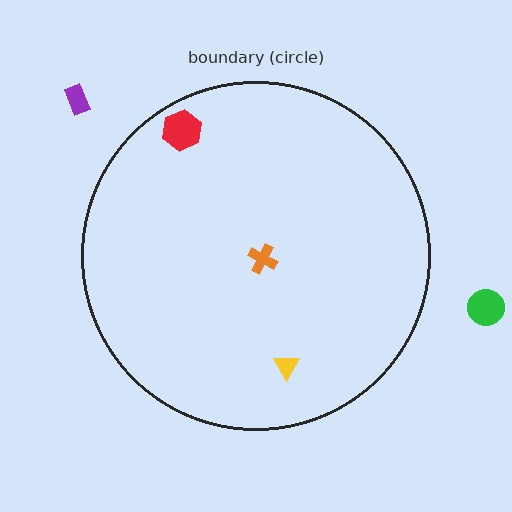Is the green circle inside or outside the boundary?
Outside.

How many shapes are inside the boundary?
3 inside, 2 outside.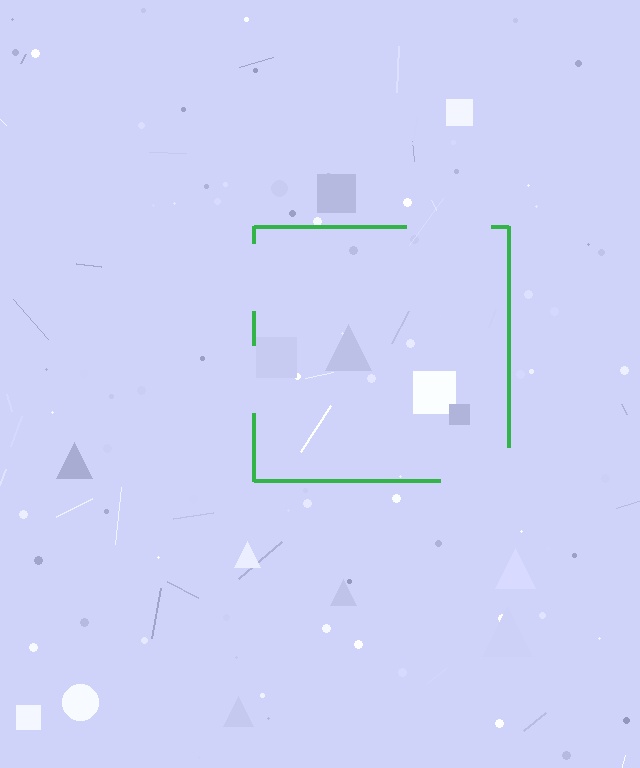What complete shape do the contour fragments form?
The contour fragments form a square.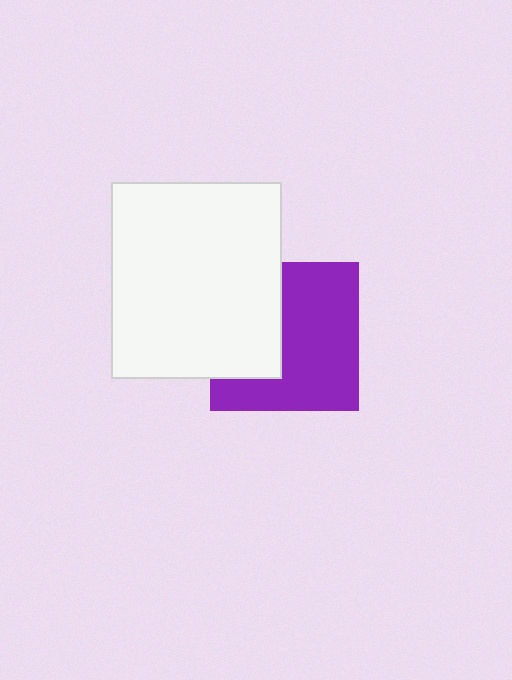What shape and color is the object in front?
The object in front is a white rectangle.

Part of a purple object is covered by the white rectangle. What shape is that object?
It is a square.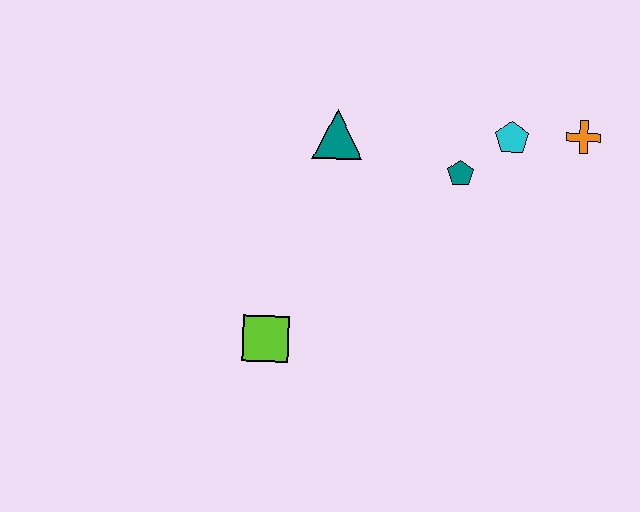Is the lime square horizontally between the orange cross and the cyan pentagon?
No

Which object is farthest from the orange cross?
The lime square is farthest from the orange cross.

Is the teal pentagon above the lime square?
Yes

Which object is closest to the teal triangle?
The teal pentagon is closest to the teal triangle.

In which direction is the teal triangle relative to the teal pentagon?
The teal triangle is to the left of the teal pentagon.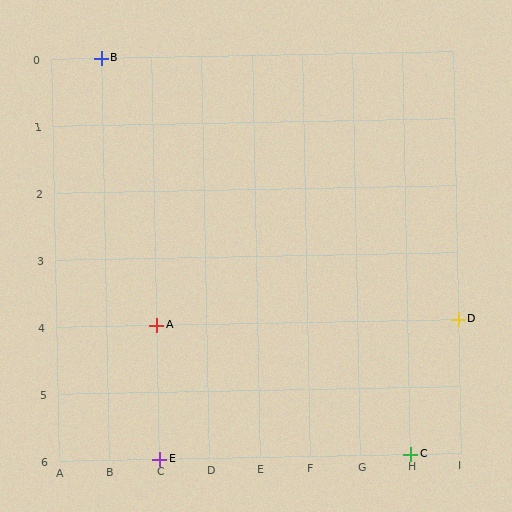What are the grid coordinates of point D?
Point D is at grid coordinates (I, 4).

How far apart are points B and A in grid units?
Points B and A are 1 column and 4 rows apart (about 4.1 grid units diagonally).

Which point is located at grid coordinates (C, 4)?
Point A is at (C, 4).